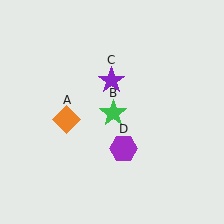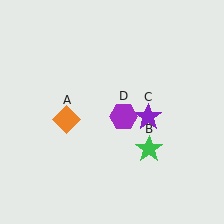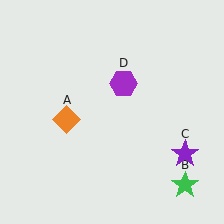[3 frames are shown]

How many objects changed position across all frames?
3 objects changed position: green star (object B), purple star (object C), purple hexagon (object D).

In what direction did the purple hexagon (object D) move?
The purple hexagon (object D) moved up.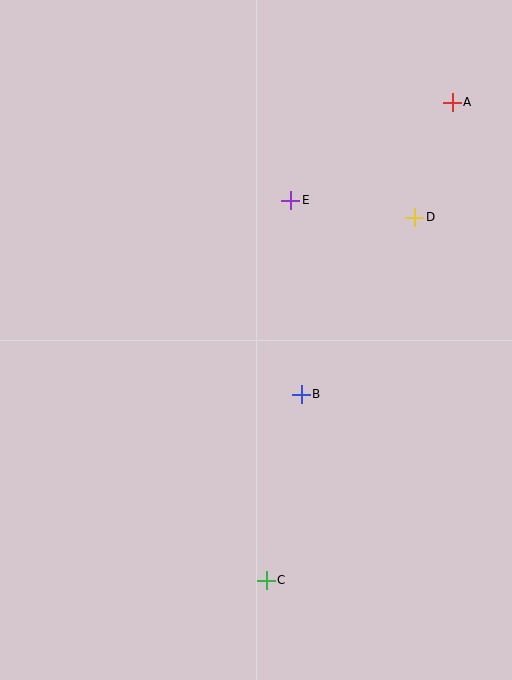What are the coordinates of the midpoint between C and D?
The midpoint between C and D is at (341, 399).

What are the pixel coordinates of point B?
Point B is at (301, 394).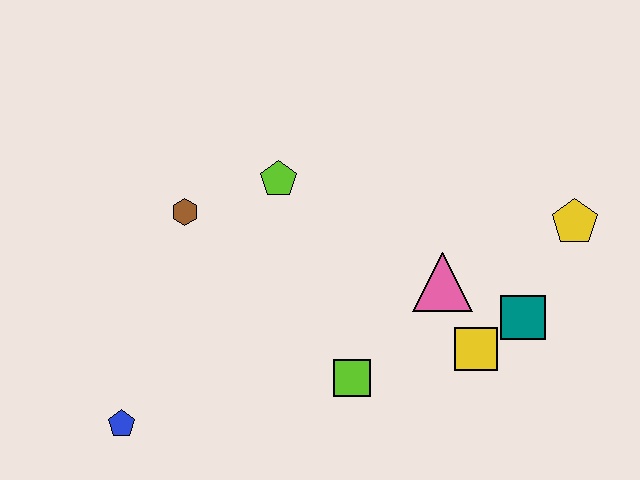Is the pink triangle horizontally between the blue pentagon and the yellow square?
Yes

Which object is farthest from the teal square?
The blue pentagon is farthest from the teal square.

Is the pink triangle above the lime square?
Yes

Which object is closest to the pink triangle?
The yellow square is closest to the pink triangle.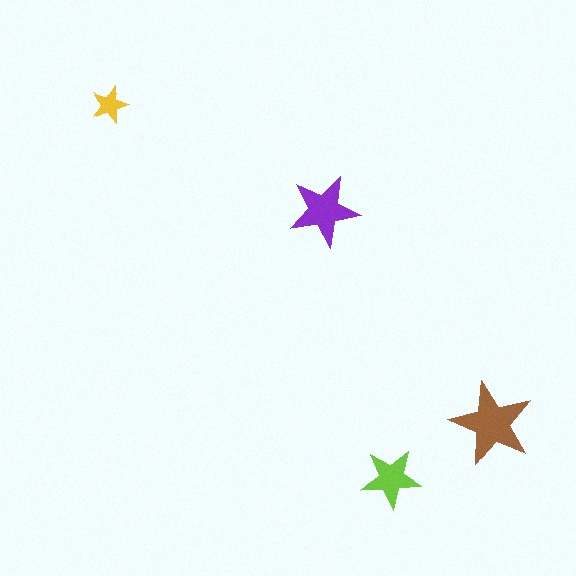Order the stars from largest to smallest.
the brown one, the purple one, the lime one, the yellow one.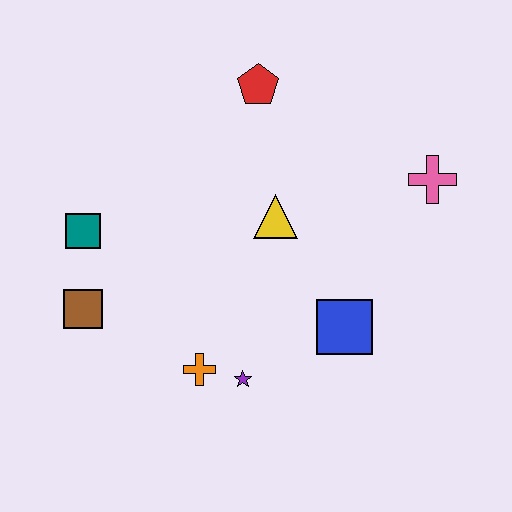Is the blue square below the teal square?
Yes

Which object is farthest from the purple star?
The red pentagon is farthest from the purple star.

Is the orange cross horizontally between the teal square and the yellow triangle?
Yes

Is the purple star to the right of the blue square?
No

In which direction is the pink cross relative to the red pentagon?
The pink cross is to the right of the red pentagon.